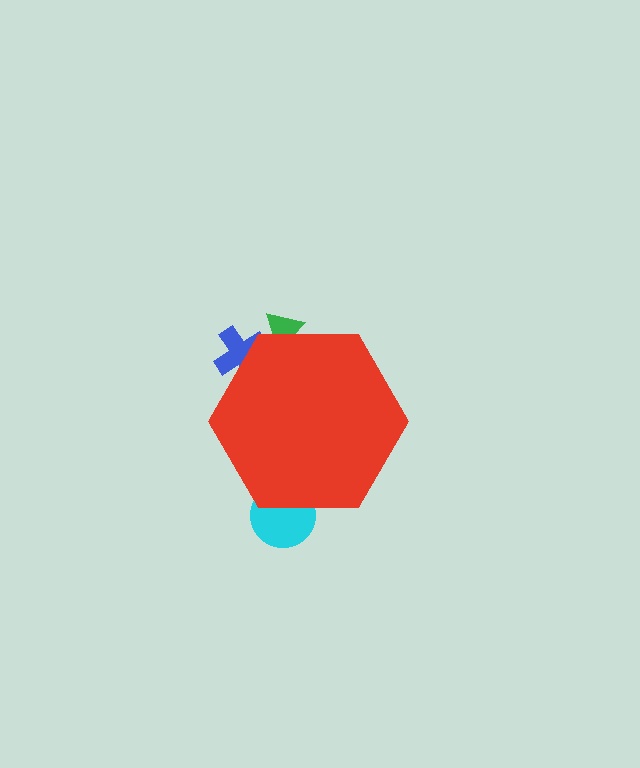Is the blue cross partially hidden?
Yes, the blue cross is partially hidden behind the red hexagon.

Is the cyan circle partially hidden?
Yes, the cyan circle is partially hidden behind the red hexagon.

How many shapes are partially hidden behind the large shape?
3 shapes are partially hidden.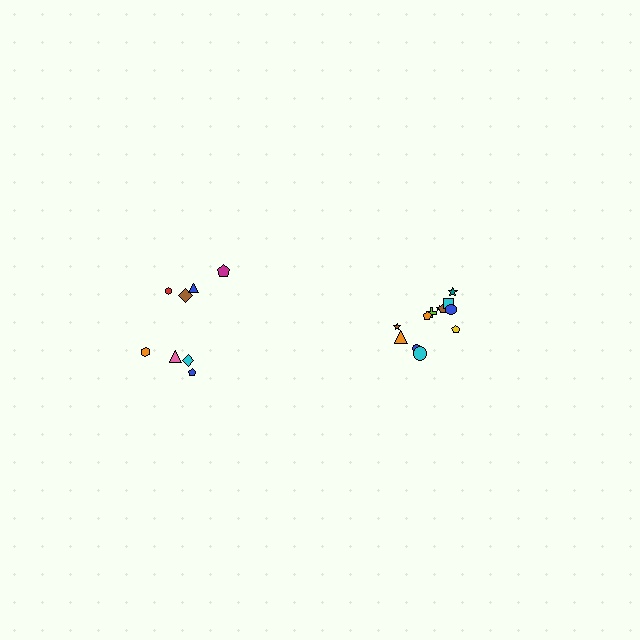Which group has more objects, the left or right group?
The right group.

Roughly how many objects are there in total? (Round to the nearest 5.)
Roughly 20 objects in total.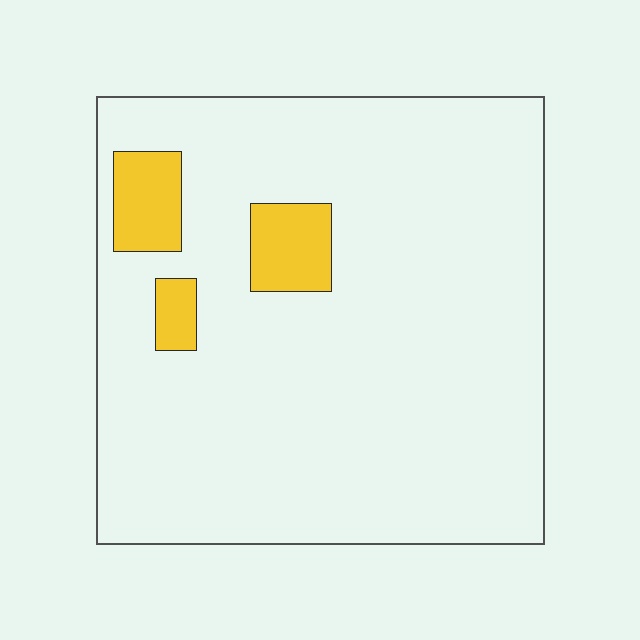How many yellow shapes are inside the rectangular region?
3.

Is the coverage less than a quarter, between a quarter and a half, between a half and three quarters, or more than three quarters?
Less than a quarter.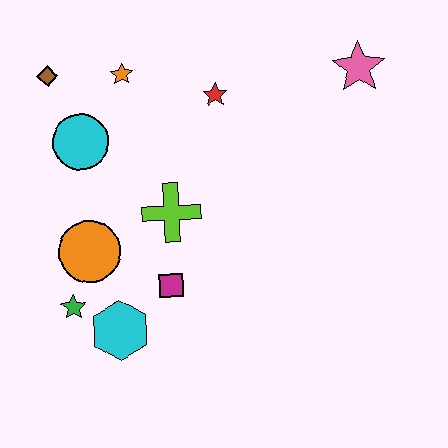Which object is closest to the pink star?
The red star is closest to the pink star.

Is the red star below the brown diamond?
Yes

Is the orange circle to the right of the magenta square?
No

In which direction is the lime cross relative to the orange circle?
The lime cross is to the right of the orange circle.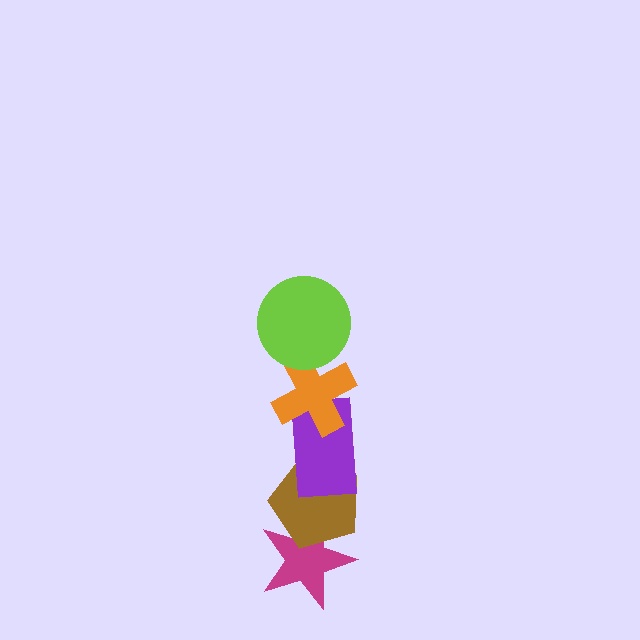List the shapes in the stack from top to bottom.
From top to bottom: the lime circle, the orange cross, the purple rectangle, the brown pentagon, the magenta star.